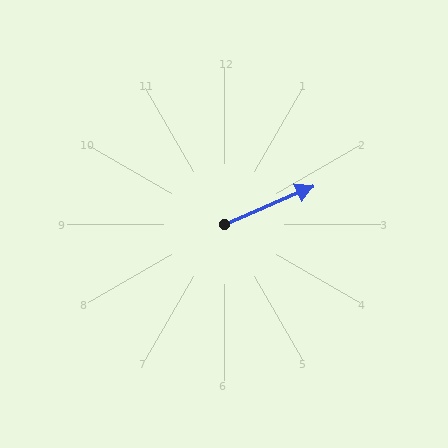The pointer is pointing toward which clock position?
Roughly 2 o'clock.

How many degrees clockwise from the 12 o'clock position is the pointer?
Approximately 67 degrees.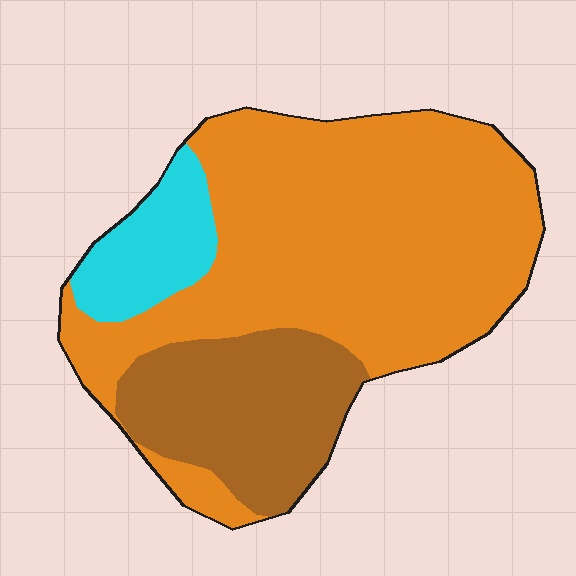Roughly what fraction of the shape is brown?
Brown covers roughly 25% of the shape.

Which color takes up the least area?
Cyan, at roughly 10%.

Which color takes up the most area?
Orange, at roughly 65%.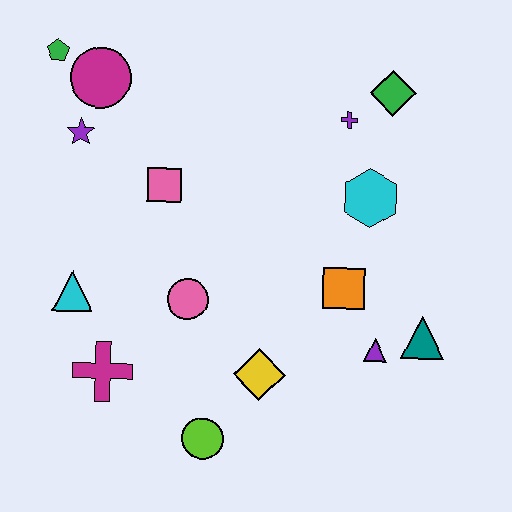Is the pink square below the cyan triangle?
No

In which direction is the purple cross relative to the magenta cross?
The purple cross is above the magenta cross.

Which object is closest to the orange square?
The purple triangle is closest to the orange square.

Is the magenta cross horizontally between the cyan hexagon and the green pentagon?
Yes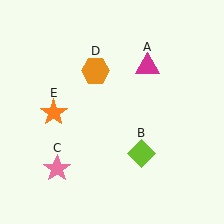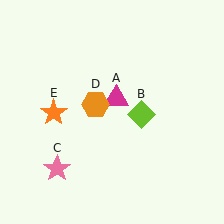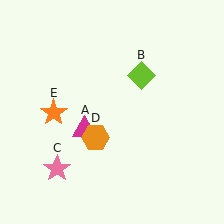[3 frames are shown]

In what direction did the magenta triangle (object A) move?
The magenta triangle (object A) moved down and to the left.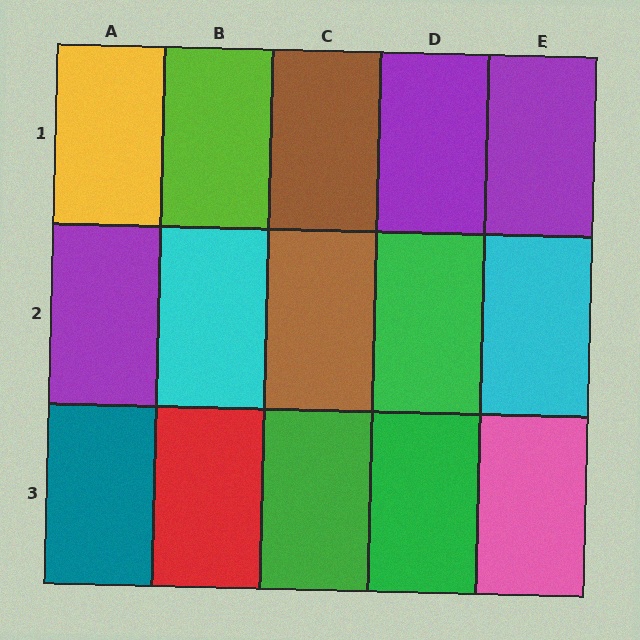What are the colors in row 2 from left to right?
Purple, cyan, brown, green, cyan.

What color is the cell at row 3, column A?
Teal.